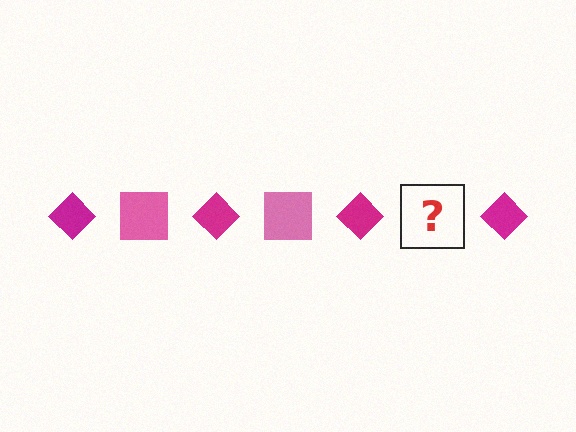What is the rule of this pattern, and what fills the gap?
The rule is that the pattern alternates between magenta diamond and pink square. The gap should be filled with a pink square.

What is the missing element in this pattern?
The missing element is a pink square.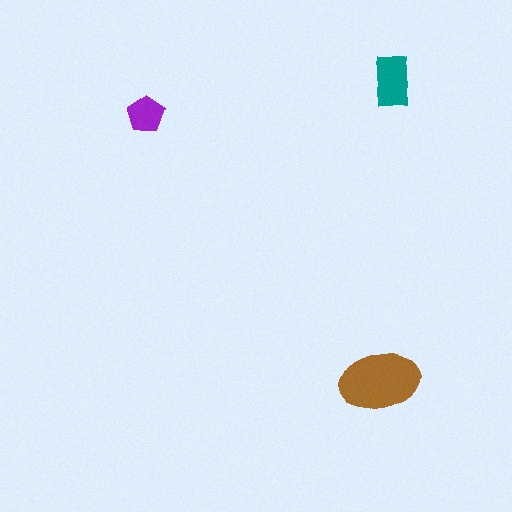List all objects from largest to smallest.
The brown ellipse, the teal rectangle, the purple pentagon.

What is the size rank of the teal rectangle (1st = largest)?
2nd.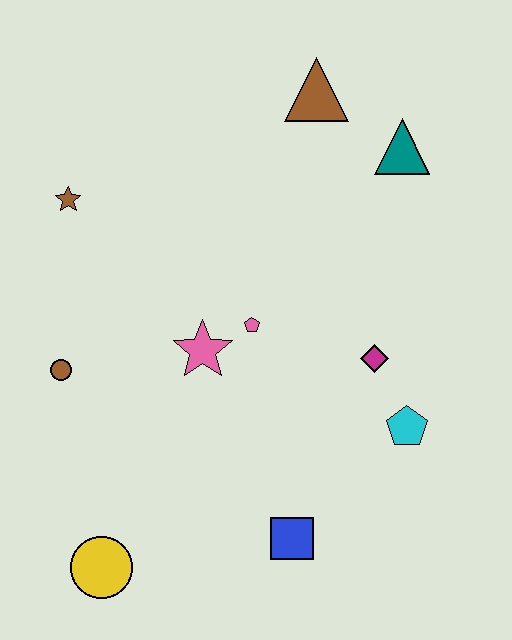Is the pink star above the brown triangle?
No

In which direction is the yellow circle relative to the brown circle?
The yellow circle is below the brown circle.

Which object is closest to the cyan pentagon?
The magenta diamond is closest to the cyan pentagon.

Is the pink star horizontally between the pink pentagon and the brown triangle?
No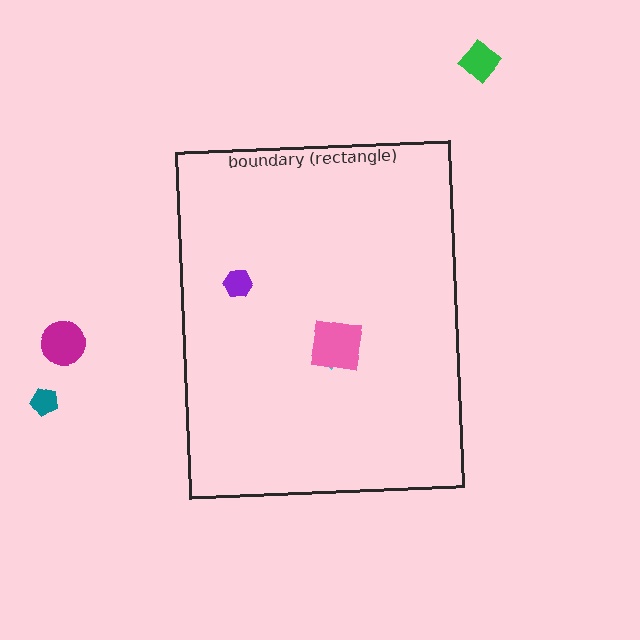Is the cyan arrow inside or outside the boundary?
Inside.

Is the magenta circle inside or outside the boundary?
Outside.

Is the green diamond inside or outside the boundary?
Outside.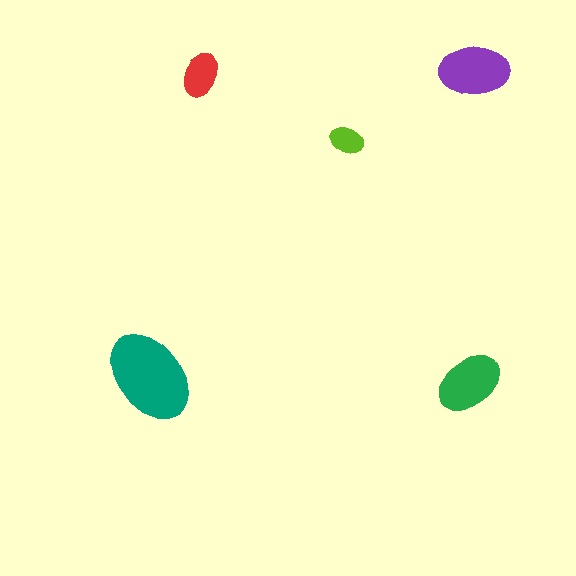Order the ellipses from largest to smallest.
the teal one, the purple one, the green one, the red one, the lime one.